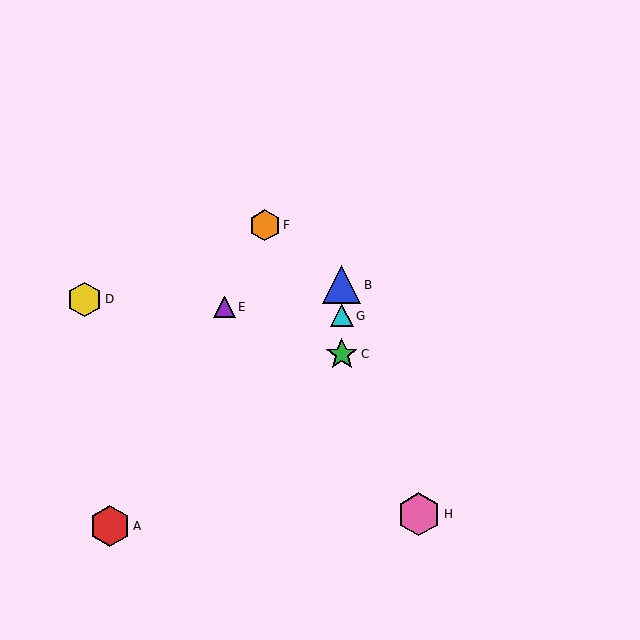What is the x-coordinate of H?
Object H is at x≈419.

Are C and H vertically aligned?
No, C is at x≈342 and H is at x≈419.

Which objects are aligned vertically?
Objects B, C, G are aligned vertically.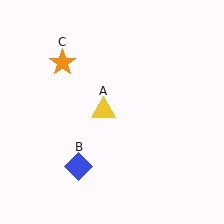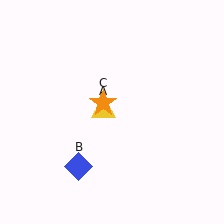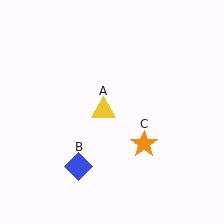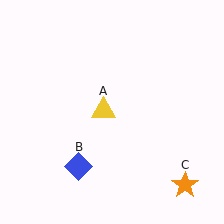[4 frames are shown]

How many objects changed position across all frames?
1 object changed position: orange star (object C).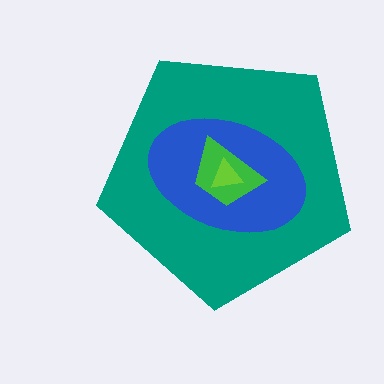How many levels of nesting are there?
4.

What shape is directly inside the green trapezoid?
The lime triangle.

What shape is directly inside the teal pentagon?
The blue ellipse.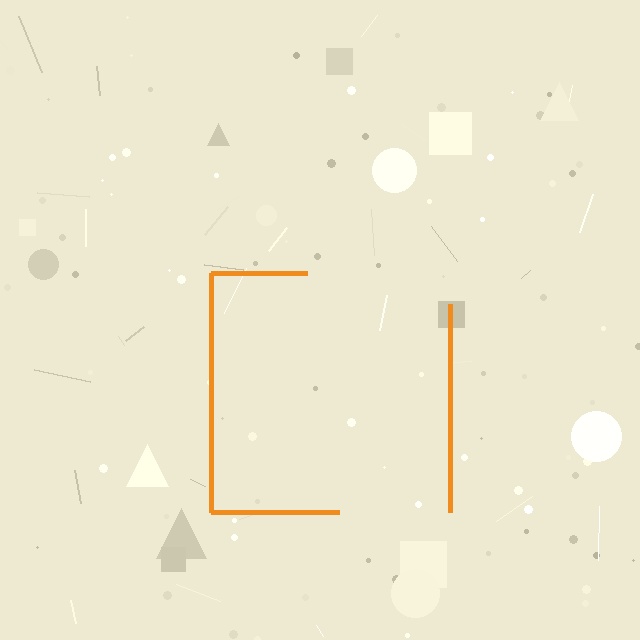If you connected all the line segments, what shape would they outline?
They would outline a square.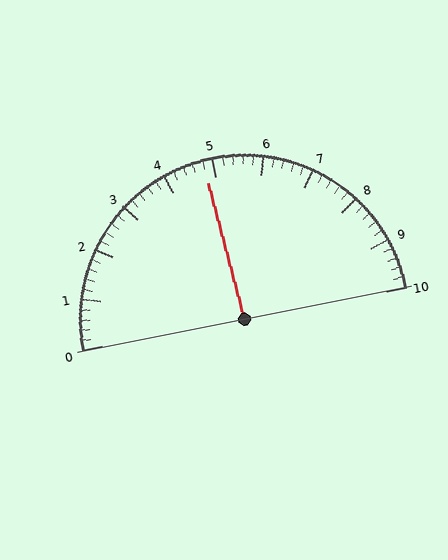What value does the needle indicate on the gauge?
The needle indicates approximately 4.8.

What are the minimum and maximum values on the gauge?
The gauge ranges from 0 to 10.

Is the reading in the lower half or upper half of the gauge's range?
The reading is in the lower half of the range (0 to 10).